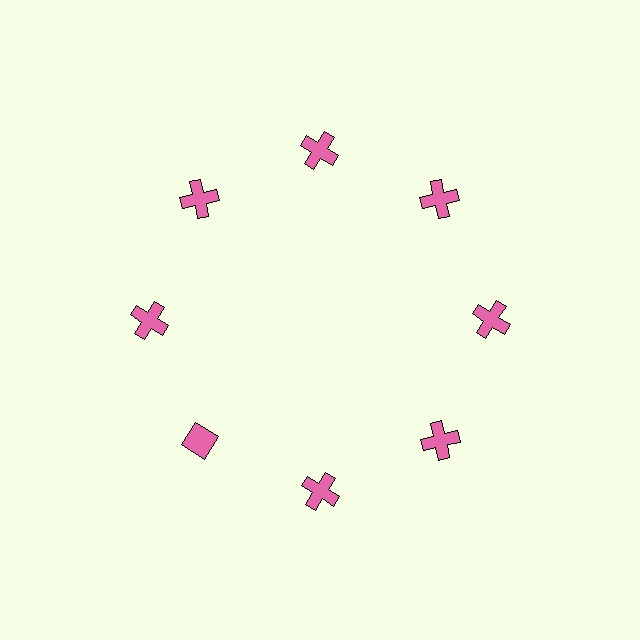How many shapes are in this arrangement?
There are 8 shapes arranged in a ring pattern.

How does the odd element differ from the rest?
It has a different shape: diamond instead of cross.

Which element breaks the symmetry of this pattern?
The pink diamond at roughly the 8 o'clock position breaks the symmetry. All other shapes are pink crosses.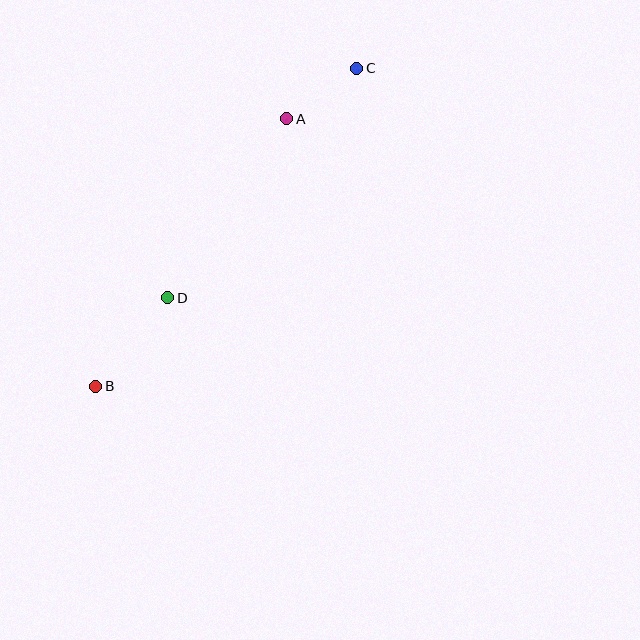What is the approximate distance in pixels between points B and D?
The distance between B and D is approximately 114 pixels.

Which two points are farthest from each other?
Points B and C are farthest from each other.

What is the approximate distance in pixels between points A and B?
The distance between A and B is approximately 329 pixels.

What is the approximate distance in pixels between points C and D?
The distance between C and D is approximately 297 pixels.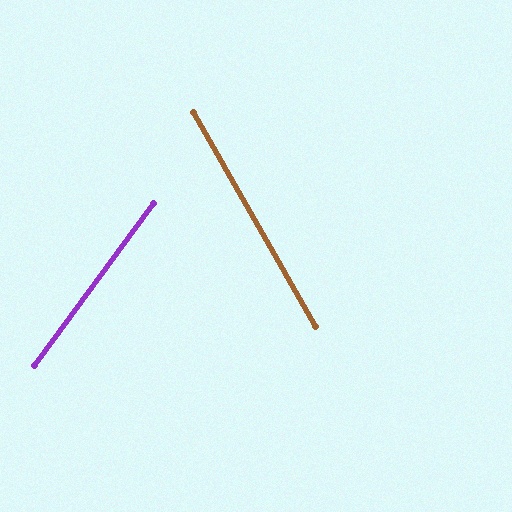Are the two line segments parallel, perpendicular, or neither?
Neither parallel nor perpendicular — they differ by about 66°.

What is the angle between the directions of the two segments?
Approximately 66 degrees.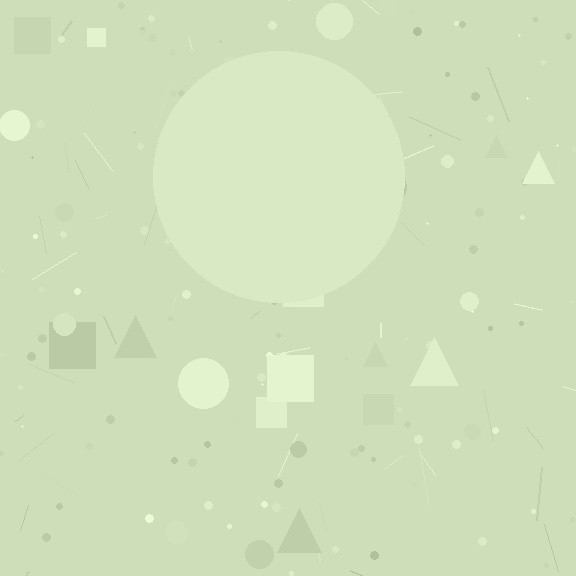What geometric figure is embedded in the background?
A circle is embedded in the background.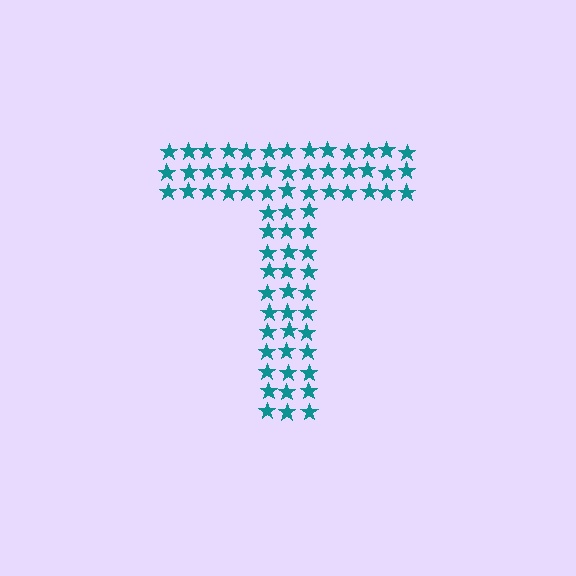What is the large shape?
The large shape is the letter T.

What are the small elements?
The small elements are stars.